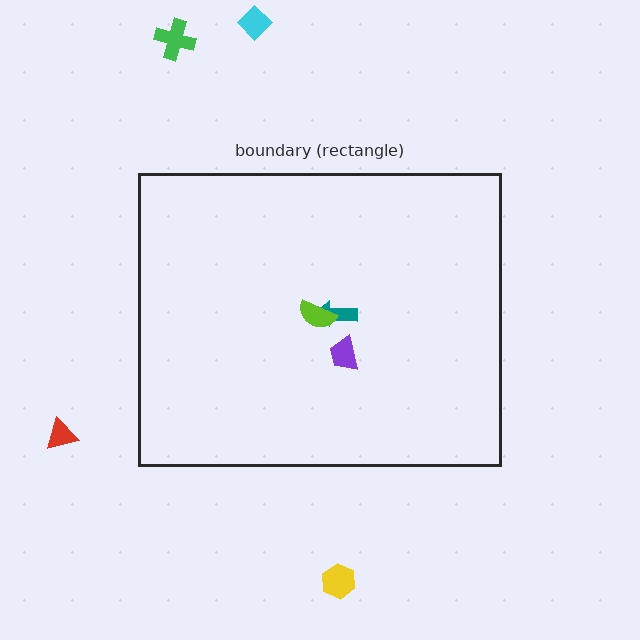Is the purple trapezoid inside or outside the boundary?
Inside.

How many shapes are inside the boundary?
3 inside, 4 outside.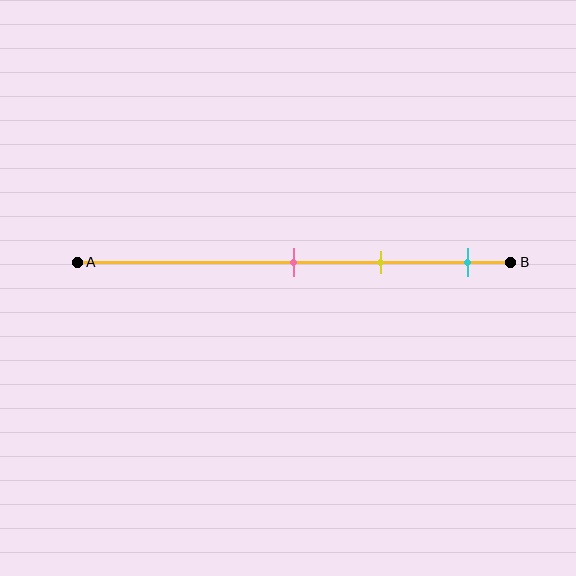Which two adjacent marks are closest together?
The pink and yellow marks are the closest adjacent pair.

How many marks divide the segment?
There are 3 marks dividing the segment.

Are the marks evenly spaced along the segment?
Yes, the marks are approximately evenly spaced.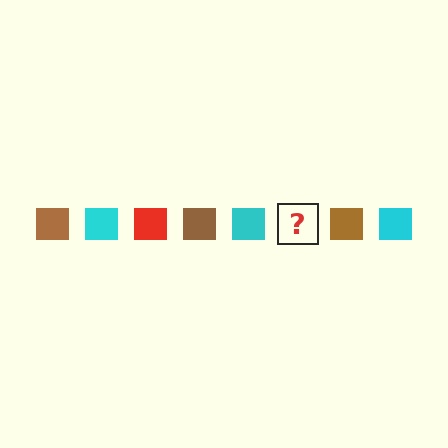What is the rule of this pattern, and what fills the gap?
The rule is that the pattern cycles through brown, cyan, red squares. The gap should be filled with a red square.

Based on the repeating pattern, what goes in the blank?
The blank should be a red square.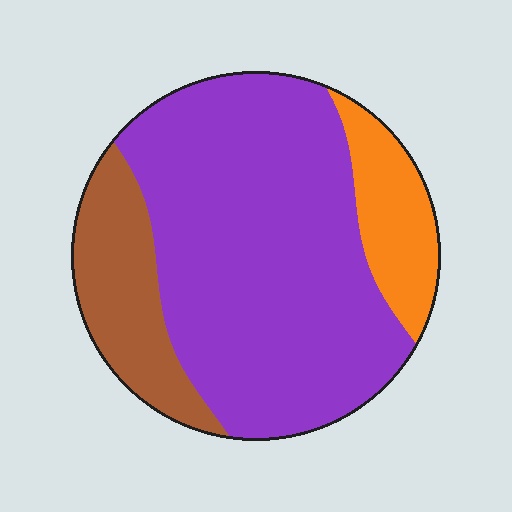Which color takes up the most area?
Purple, at roughly 70%.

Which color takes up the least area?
Orange, at roughly 15%.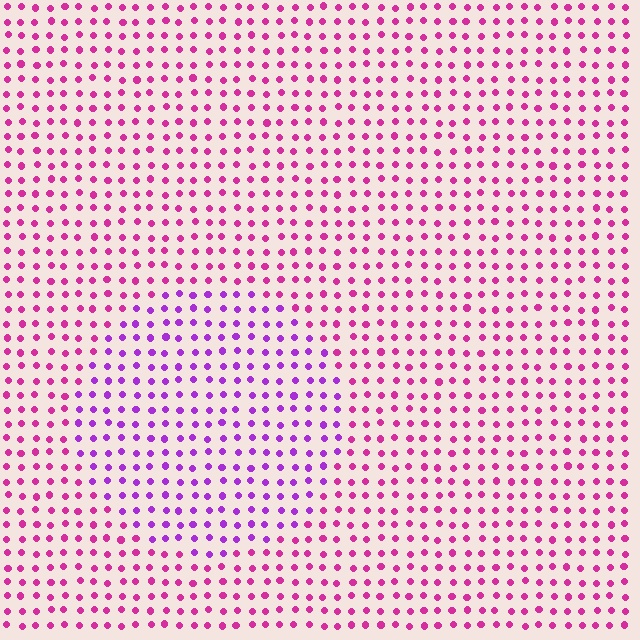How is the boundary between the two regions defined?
The boundary is defined purely by a slight shift in hue (about 36 degrees). Spacing, size, and orientation are identical on both sides.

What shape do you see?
I see a circle.